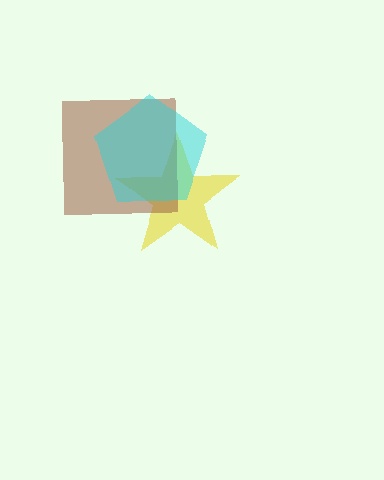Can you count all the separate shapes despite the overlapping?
Yes, there are 3 separate shapes.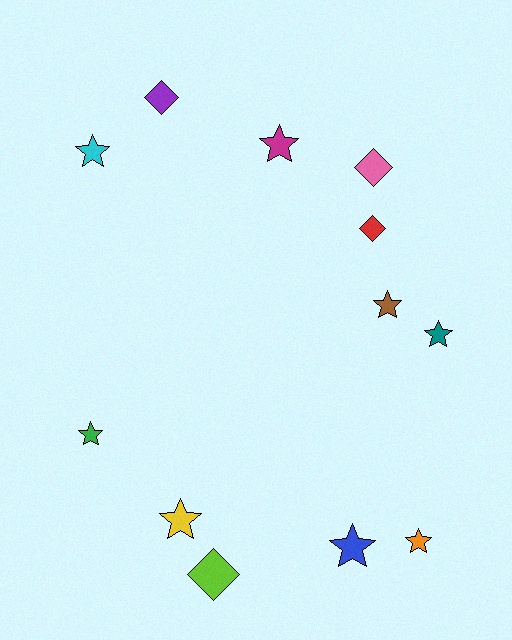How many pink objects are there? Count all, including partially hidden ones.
There is 1 pink object.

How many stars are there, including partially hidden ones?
There are 8 stars.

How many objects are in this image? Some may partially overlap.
There are 12 objects.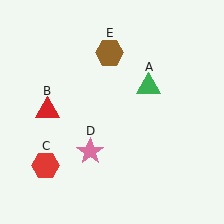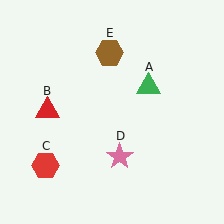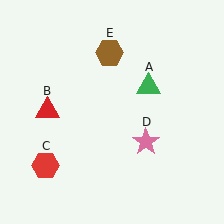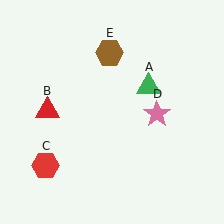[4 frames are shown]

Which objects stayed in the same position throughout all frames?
Green triangle (object A) and red triangle (object B) and red hexagon (object C) and brown hexagon (object E) remained stationary.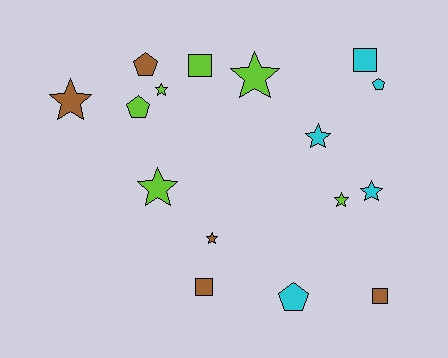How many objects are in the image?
There are 16 objects.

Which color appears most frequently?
Lime, with 6 objects.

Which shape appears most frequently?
Star, with 8 objects.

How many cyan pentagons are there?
There are 2 cyan pentagons.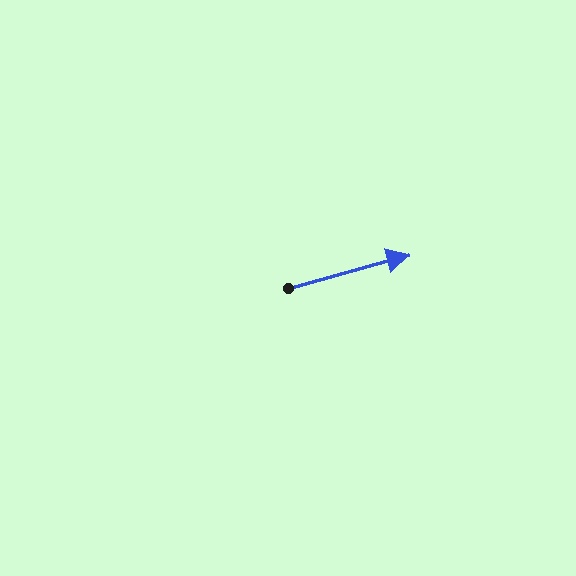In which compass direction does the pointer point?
East.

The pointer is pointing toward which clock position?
Roughly 2 o'clock.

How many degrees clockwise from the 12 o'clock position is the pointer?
Approximately 75 degrees.